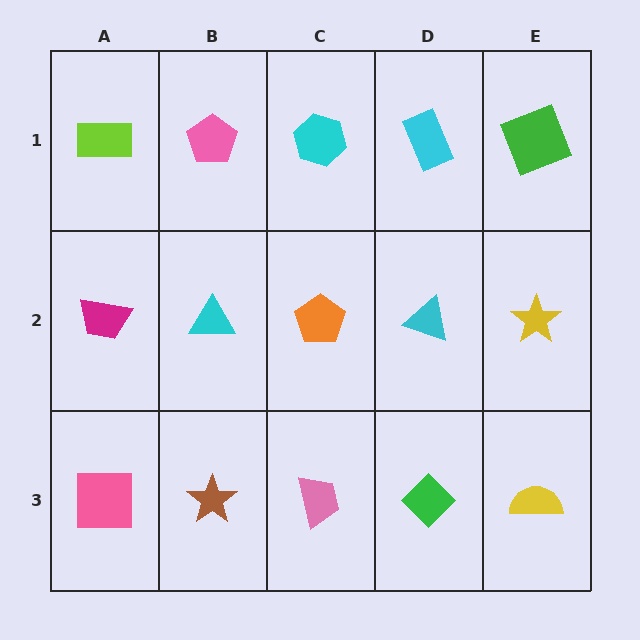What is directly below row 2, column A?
A pink square.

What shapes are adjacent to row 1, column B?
A cyan triangle (row 2, column B), a lime rectangle (row 1, column A), a cyan hexagon (row 1, column C).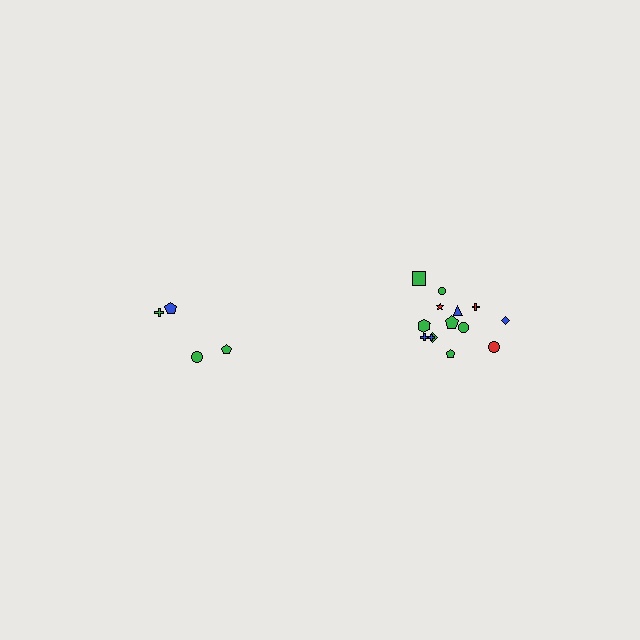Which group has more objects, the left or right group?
The right group.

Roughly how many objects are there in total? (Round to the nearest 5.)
Roughly 20 objects in total.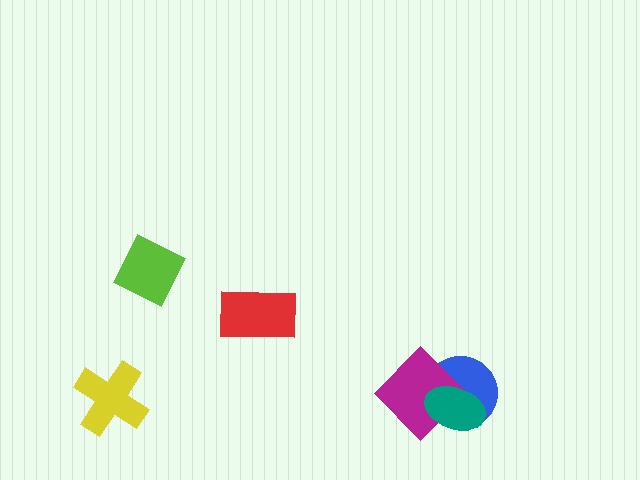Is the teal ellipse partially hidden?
No, no other shape covers it.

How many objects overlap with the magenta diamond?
2 objects overlap with the magenta diamond.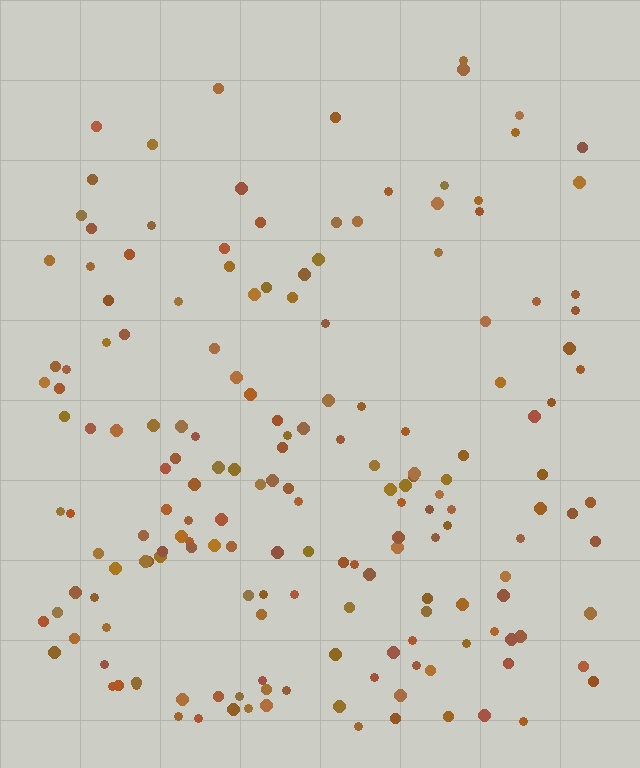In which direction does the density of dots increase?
From top to bottom, with the bottom side densest.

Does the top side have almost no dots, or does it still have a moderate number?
Still a moderate number, just noticeably fewer than the bottom.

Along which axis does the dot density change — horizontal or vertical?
Vertical.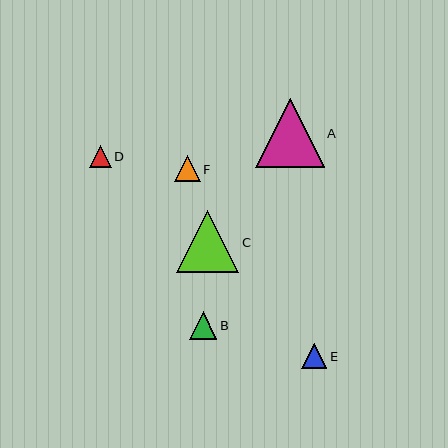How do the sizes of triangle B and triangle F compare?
Triangle B and triangle F are approximately the same size.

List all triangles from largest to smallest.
From largest to smallest: A, C, B, F, E, D.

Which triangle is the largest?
Triangle A is the largest with a size of approximately 69 pixels.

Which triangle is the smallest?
Triangle D is the smallest with a size of approximately 21 pixels.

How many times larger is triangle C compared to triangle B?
Triangle C is approximately 2.2 times the size of triangle B.